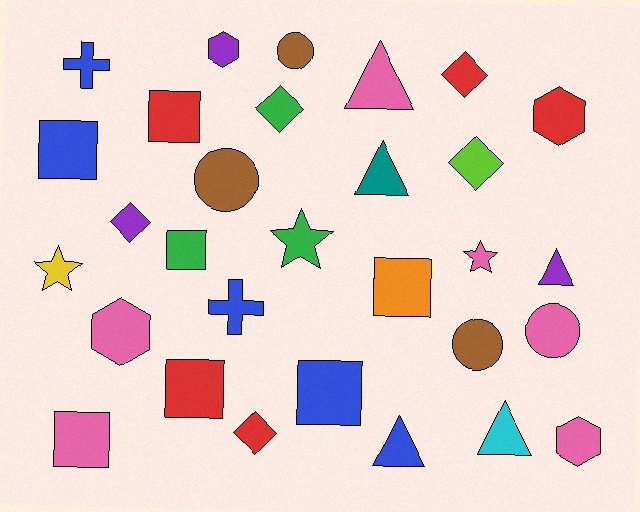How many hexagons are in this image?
There are 4 hexagons.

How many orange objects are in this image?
There is 1 orange object.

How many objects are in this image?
There are 30 objects.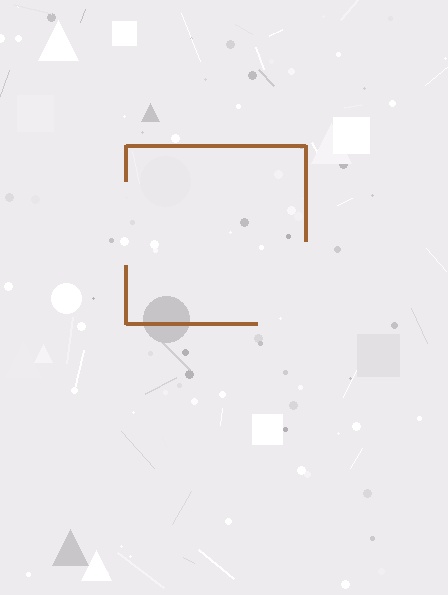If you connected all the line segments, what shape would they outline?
They would outline a square.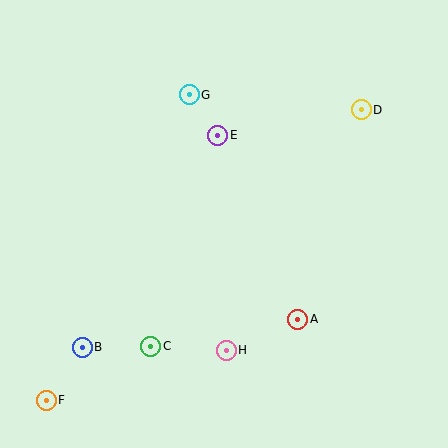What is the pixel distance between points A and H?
The distance between A and H is 78 pixels.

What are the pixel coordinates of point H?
Point H is at (226, 350).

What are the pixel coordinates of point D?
Point D is at (361, 110).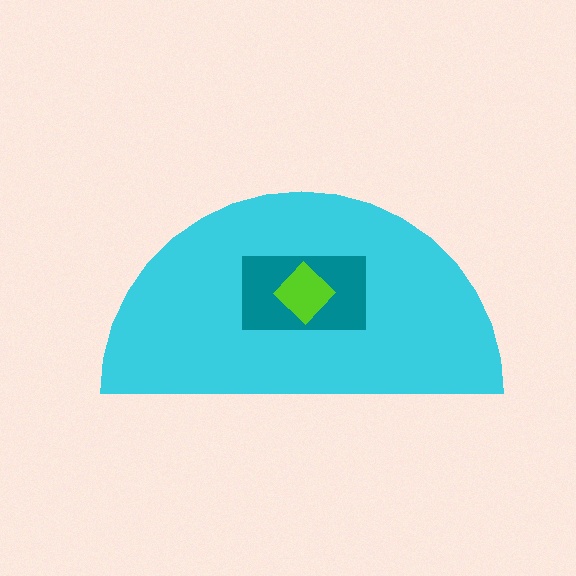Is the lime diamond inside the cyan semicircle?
Yes.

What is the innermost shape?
The lime diamond.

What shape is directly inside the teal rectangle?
The lime diamond.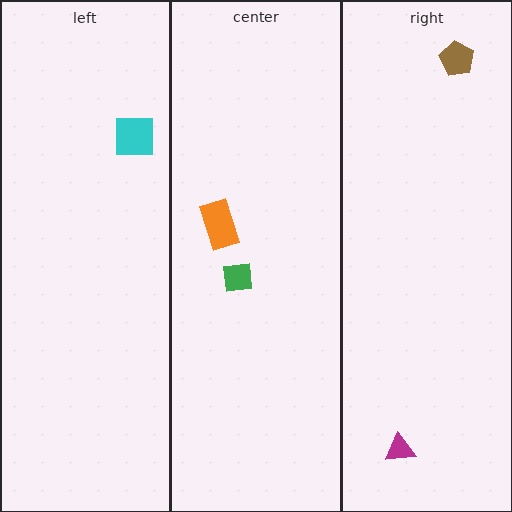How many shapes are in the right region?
2.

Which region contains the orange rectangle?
The center region.